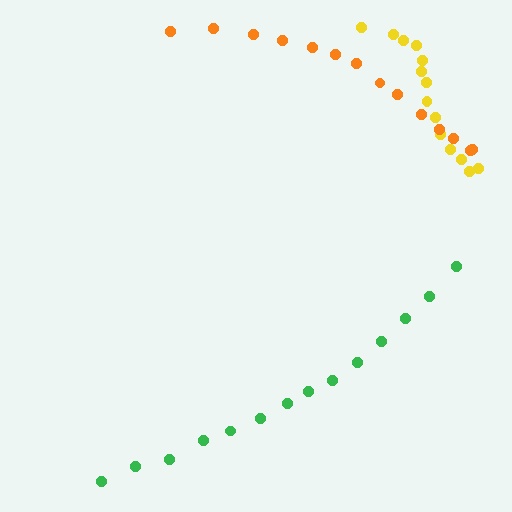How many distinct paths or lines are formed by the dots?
There are 3 distinct paths.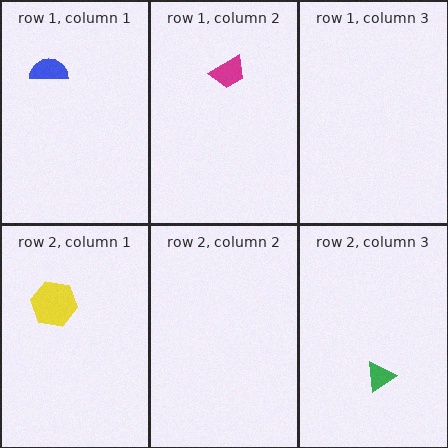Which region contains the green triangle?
The row 2, column 3 region.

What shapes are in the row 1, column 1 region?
The blue semicircle.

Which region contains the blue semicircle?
The row 1, column 1 region.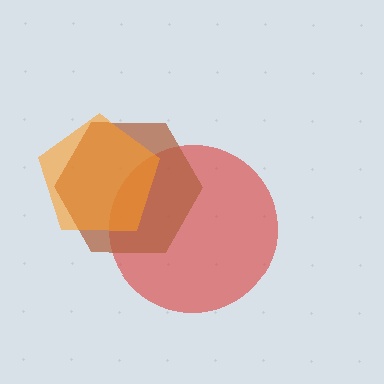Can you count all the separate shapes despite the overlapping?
Yes, there are 3 separate shapes.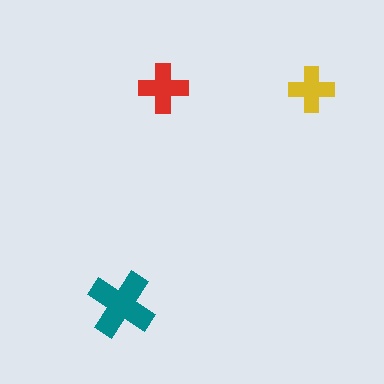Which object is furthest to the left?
The teal cross is leftmost.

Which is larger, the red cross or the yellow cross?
The red one.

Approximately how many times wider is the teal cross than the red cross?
About 1.5 times wider.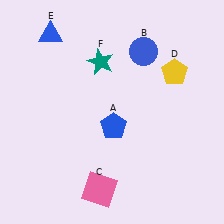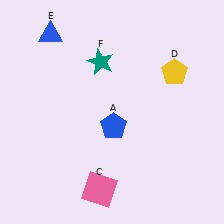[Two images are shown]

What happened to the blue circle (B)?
The blue circle (B) was removed in Image 2. It was in the top-right area of Image 1.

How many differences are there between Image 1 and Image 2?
There is 1 difference between the two images.